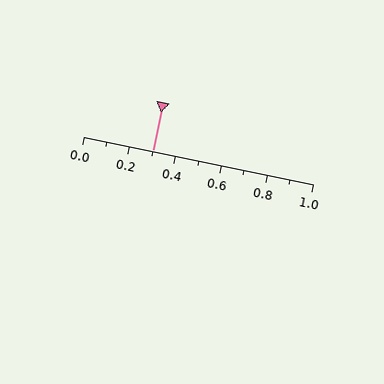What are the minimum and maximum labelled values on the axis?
The axis runs from 0.0 to 1.0.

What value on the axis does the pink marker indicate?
The marker indicates approximately 0.3.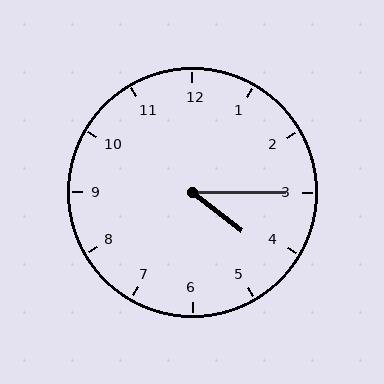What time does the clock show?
4:15.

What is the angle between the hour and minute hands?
Approximately 38 degrees.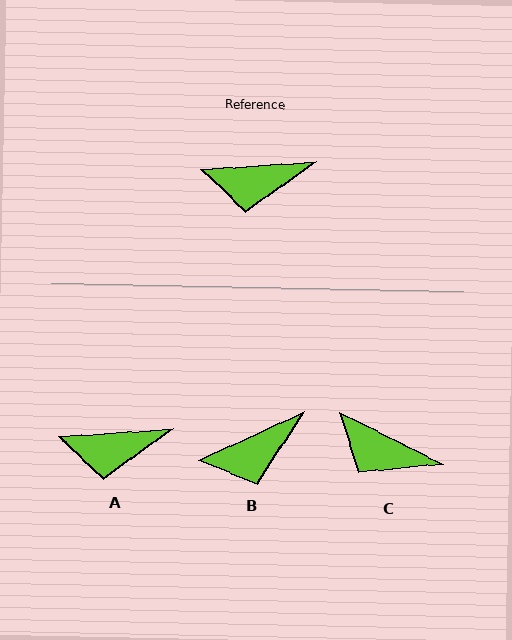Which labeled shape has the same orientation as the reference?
A.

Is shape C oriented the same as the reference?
No, it is off by about 30 degrees.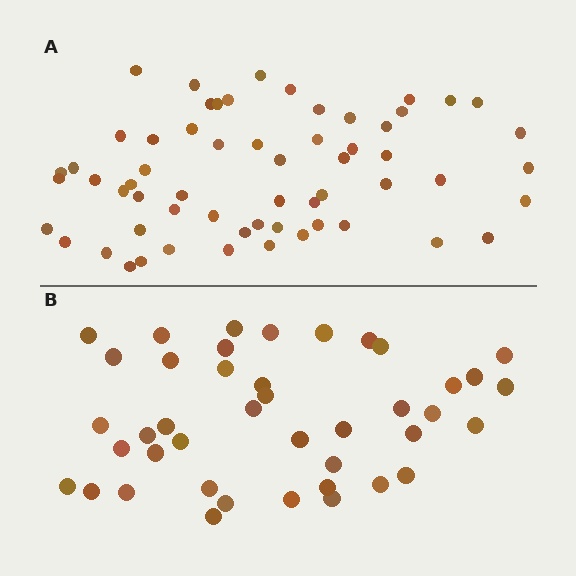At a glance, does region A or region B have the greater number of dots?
Region A (the top region) has more dots.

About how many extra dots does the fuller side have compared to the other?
Region A has approximately 20 more dots than region B.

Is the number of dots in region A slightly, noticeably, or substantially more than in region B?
Region A has noticeably more, but not dramatically so. The ratio is roughly 1.4 to 1.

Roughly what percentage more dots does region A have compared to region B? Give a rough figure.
About 45% more.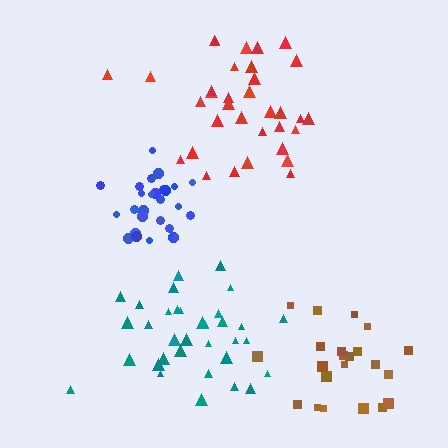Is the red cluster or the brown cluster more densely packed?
Red.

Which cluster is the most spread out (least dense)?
Teal.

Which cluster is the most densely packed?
Blue.